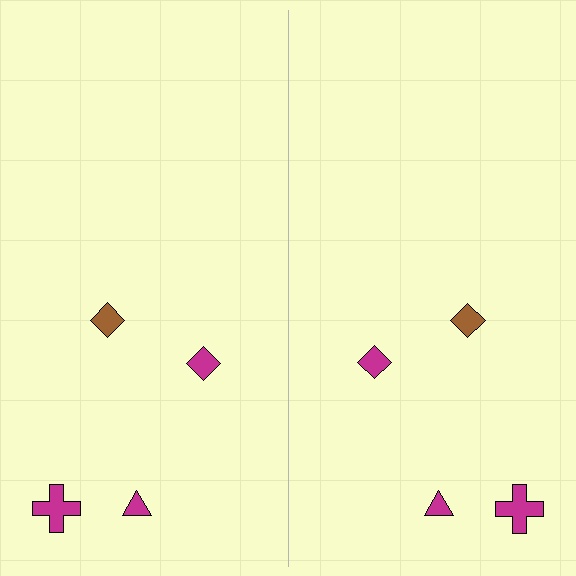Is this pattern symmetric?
Yes, this pattern has bilateral (reflection) symmetry.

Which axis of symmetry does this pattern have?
The pattern has a vertical axis of symmetry running through the center of the image.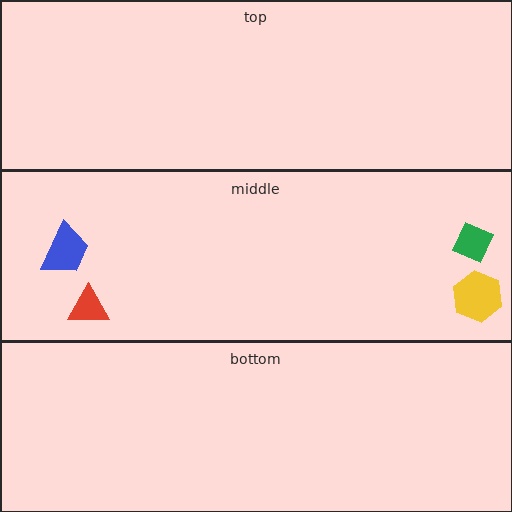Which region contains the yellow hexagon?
The middle region.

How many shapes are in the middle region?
4.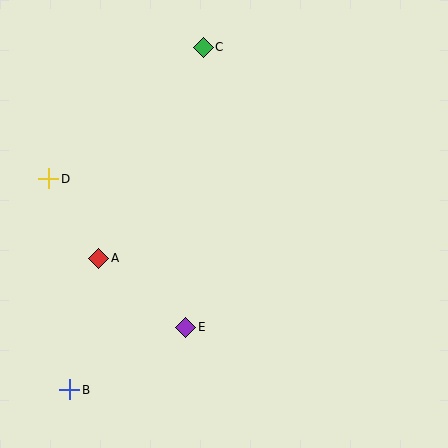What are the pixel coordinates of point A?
Point A is at (99, 258).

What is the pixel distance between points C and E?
The distance between C and E is 280 pixels.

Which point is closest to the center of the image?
Point E at (186, 327) is closest to the center.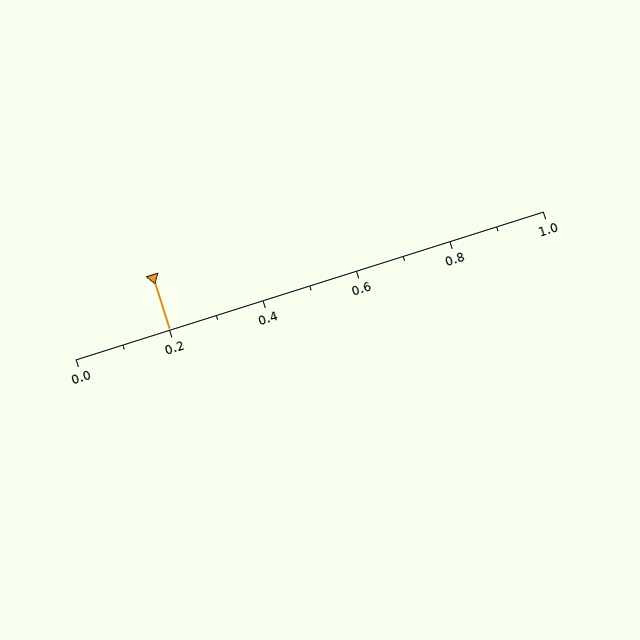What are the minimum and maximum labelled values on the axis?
The axis runs from 0.0 to 1.0.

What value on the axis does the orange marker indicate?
The marker indicates approximately 0.2.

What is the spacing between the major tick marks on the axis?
The major ticks are spaced 0.2 apart.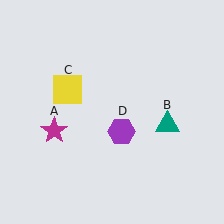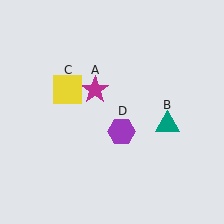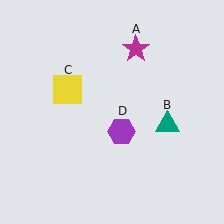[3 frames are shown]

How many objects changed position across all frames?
1 object changed position: magenta star (object A).